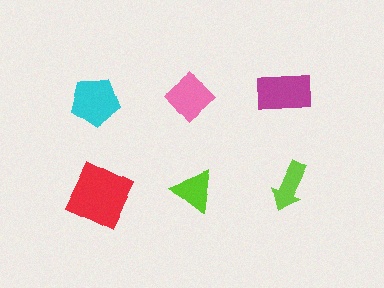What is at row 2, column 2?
A lime triangle.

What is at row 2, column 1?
A red square.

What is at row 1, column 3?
A magenta rectangle.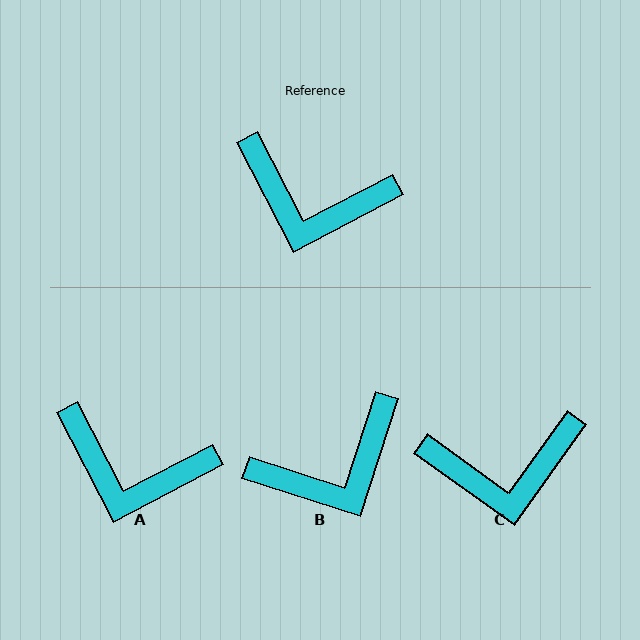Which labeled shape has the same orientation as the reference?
A.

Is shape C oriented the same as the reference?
No, it is off by about 27 degrees.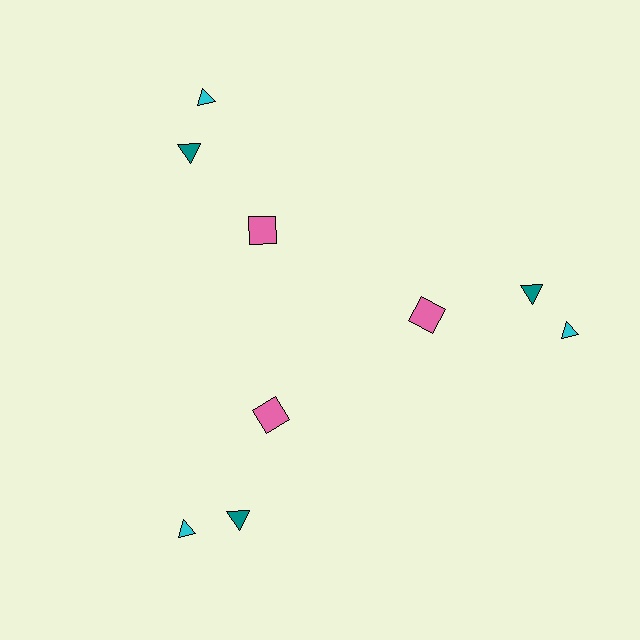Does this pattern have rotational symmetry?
Yes, this pattern has 3-fold rotational symmetry. It looks the same after rotating 120 degrees around the center.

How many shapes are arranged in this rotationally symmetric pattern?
There are 9 shapes, arranged in 3 groups of 3.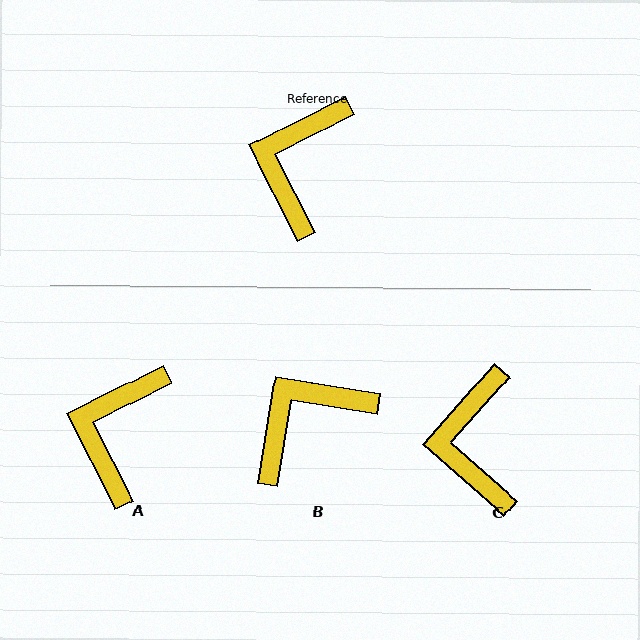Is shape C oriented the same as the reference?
No, it is off by about 22 degrees.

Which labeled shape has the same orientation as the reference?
A.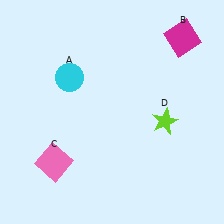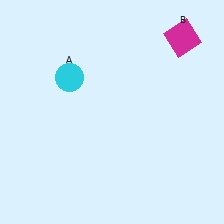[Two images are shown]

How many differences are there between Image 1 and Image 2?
There are 2 differences between the two images.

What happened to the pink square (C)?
The pink square (C) was removed in Image 2. It was in the bottom-left area of Image 1.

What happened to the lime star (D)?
The lime star (D) was removed in Image 2. It was in the bottom-right area of Image 1.